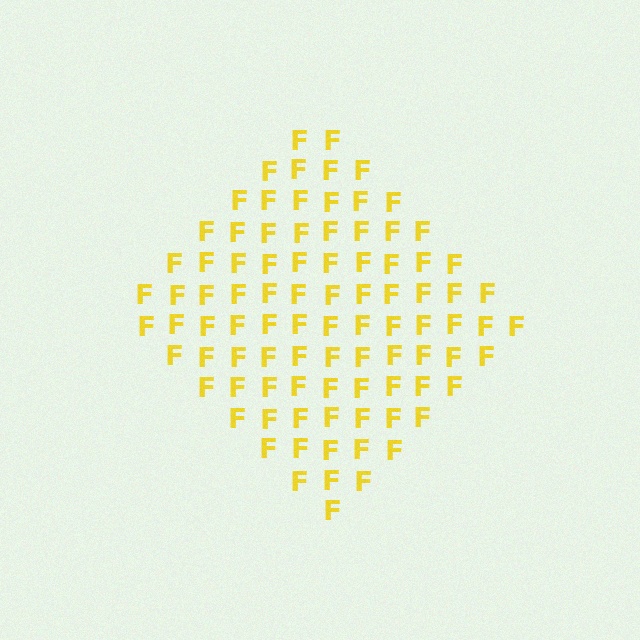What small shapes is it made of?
It is made of small letter F's.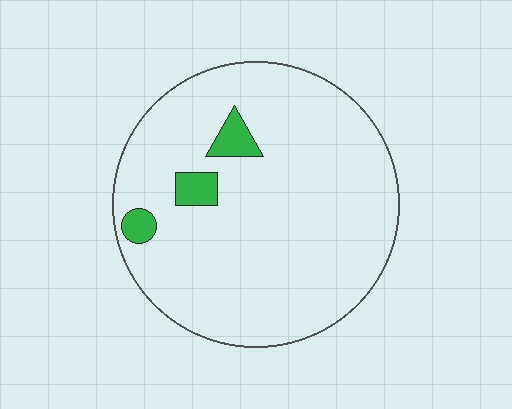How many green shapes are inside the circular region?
3.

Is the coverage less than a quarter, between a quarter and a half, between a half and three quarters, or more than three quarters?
Less than a quarter.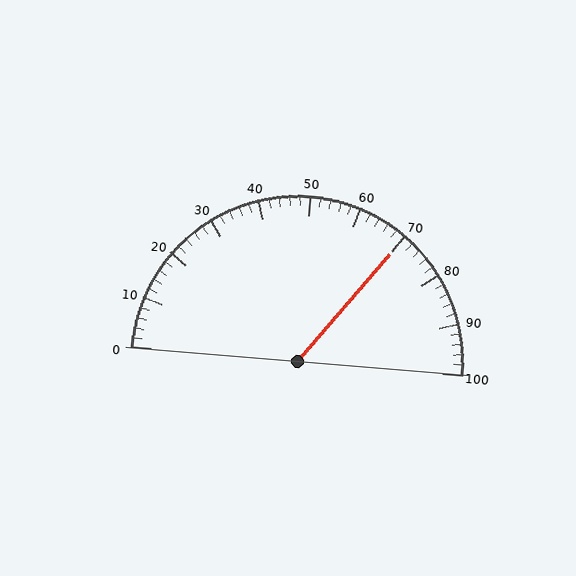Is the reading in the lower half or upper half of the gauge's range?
The reading is in the upper half of the range (0 to 100).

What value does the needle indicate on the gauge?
The needle indicates approximately 70.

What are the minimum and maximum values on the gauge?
The gauge ranges from 0 to 100.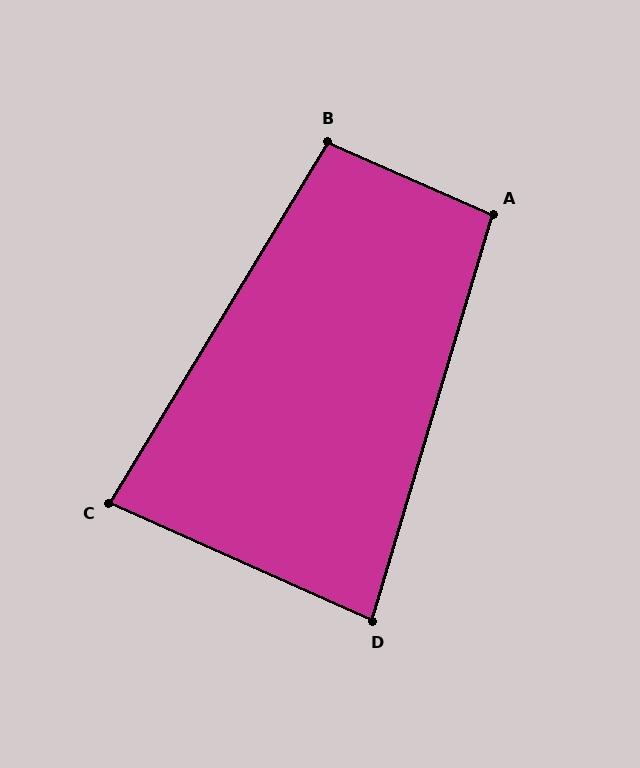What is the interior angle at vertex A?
Approximately 97 degrees (obtuse).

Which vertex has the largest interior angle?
B, at approximately 97 degrees.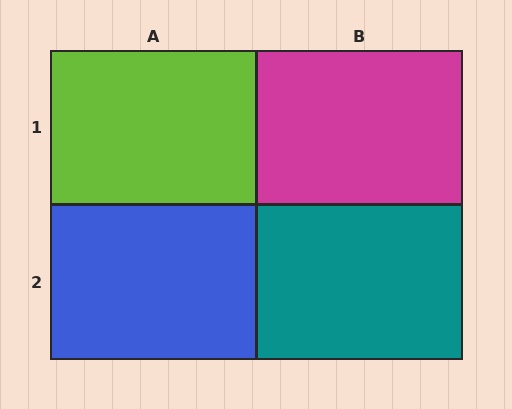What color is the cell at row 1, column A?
Lime.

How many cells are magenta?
1 cell is magenta.